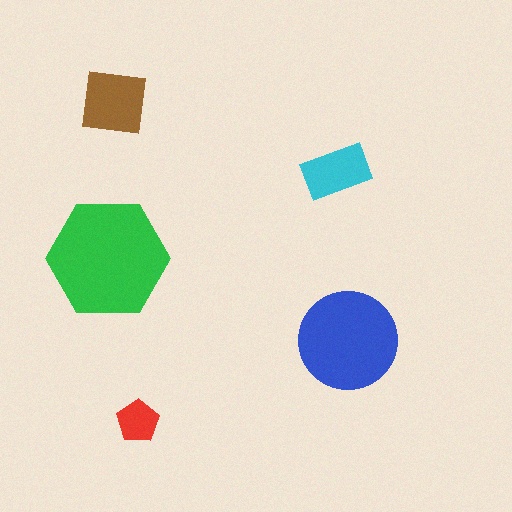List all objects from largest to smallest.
The green hexagon, the blue circle, the brown square, the cyan rectangle, the red pentagon.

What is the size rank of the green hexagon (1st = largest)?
1st.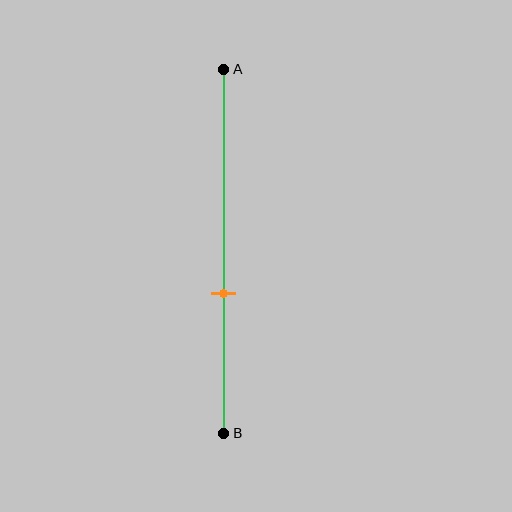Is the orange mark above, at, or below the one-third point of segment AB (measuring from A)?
The orange mark is below the one-third point of segment AB.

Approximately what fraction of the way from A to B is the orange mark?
The orange mark is approximately 60% of the way from A to B.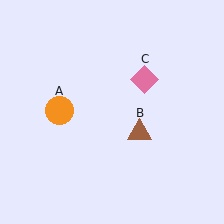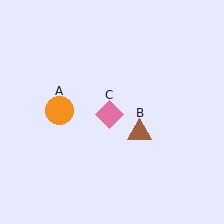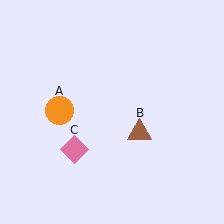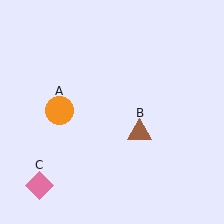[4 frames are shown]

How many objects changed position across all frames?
1 object changed position: pink diamond (object C).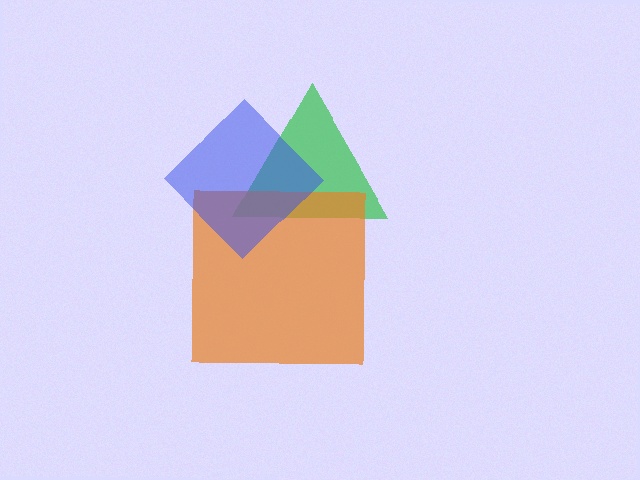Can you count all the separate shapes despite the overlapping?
Yes, there are 3 separate shapes.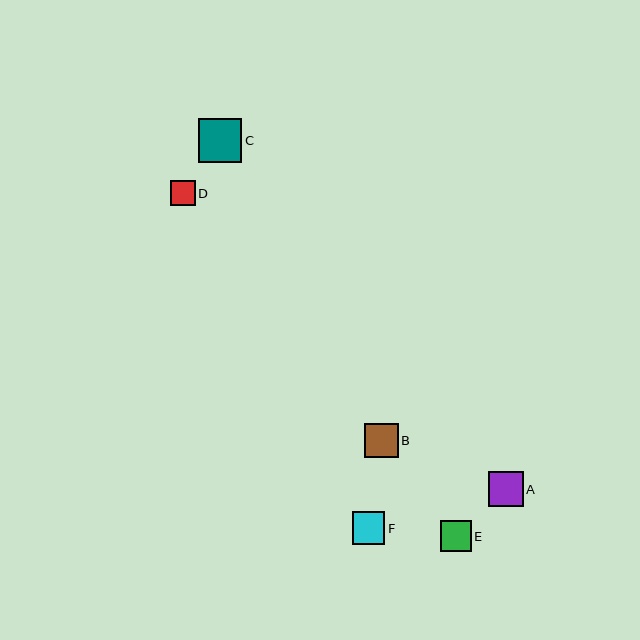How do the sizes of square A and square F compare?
Square A and square F are approximately the same size.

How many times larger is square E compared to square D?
Square E is approximately 1.2 times the size of square D.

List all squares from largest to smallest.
From largest to smallest: C, A, B, F, E, D.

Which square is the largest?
Square C is the largest with a size of approximately 44 pixels.